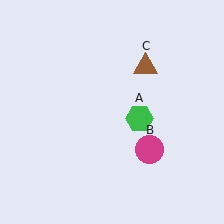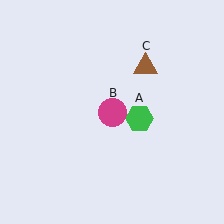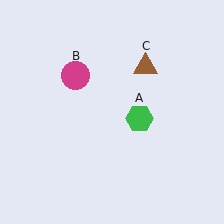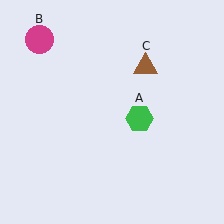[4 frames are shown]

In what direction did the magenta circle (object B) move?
The magenta circle (object B) moved up and to the left.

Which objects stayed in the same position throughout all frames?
Green hexagon (object A) and brown triangle (object C) remained stationary.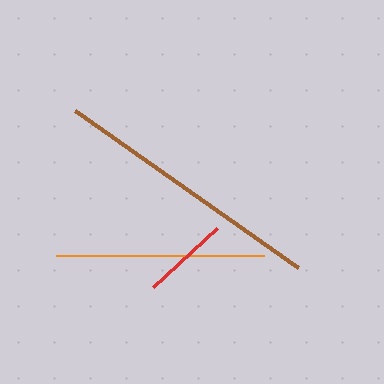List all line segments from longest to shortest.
From longest to shortest: brown, orange, red.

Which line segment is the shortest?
The red line is the shortest at approximately 86 pixels.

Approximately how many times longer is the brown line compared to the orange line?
The brown line is approximately 1.3 times the length of the orange line.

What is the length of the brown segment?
The brown segment is approximately 273 pixels long.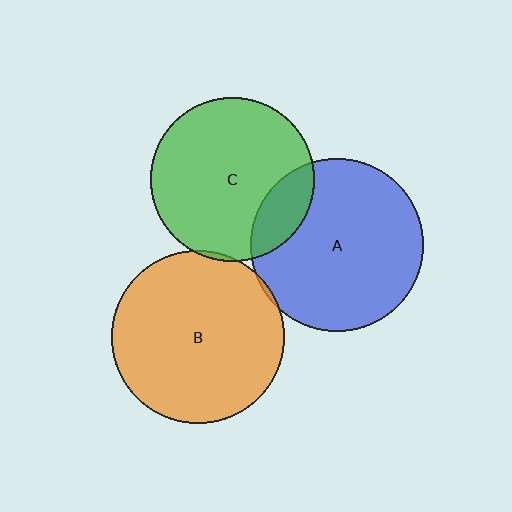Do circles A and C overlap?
Yes.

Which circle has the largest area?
Circle B (orange).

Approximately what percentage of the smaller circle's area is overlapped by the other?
Approximately 15%.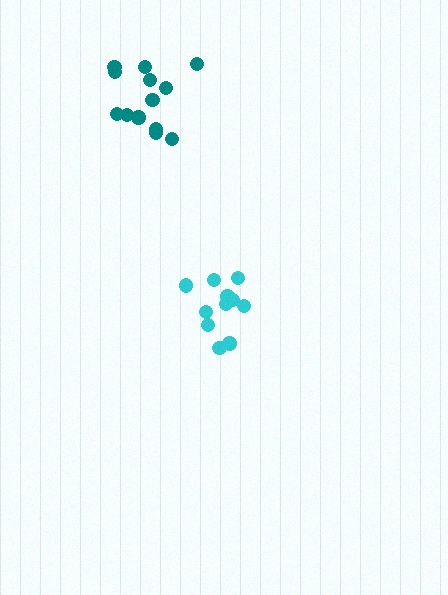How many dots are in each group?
Group 1: 11 dots, Group 2: 13 dots (24 total).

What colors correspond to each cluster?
The clusters are colored: cyan, teal.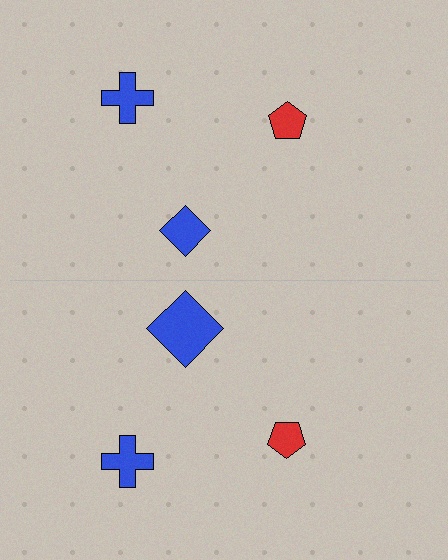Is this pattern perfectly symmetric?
No, the pattern is not perfectly symmetric. The blue diamond on the bottom side has a different size than its mirror counterpart.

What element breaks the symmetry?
The blue diamond on the bottom side has a different size than its mirror counterpart.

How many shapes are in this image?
There are 6 shapes in this image.